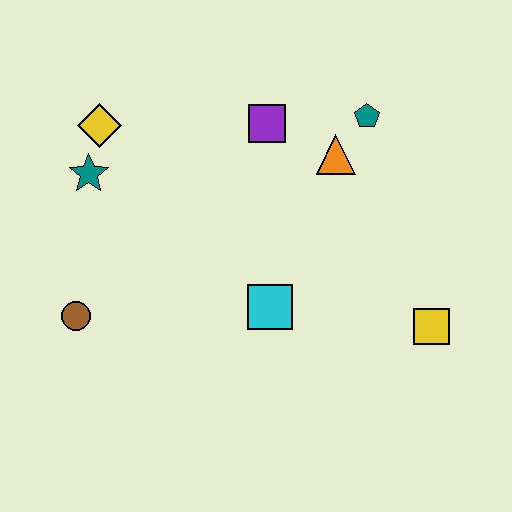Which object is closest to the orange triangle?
The teal pentagon is closest to the orange triangle.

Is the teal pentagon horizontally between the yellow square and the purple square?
Yes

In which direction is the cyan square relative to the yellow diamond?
The cyan square is below the yellow diamond.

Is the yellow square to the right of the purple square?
Yes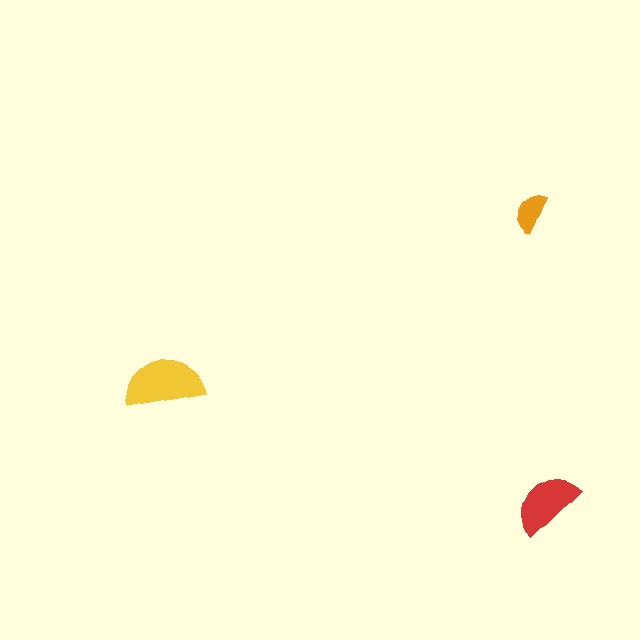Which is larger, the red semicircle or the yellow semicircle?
The yellow one.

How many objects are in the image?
There are 3 objects in the image.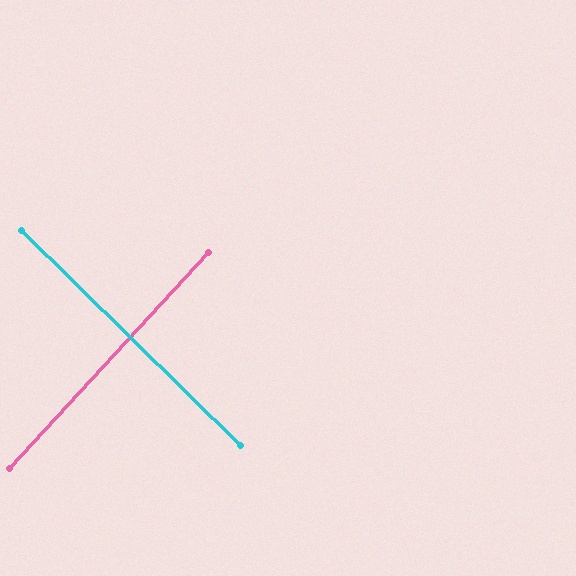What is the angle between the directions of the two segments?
Approximately 88 degrees.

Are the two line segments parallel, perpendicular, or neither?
Perpendicular — they meet at approximately 88°.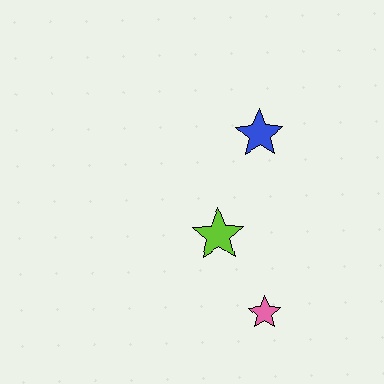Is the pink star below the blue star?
Yes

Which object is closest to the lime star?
The pink star is closest to the lime star.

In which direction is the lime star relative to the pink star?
The lime star is above the pink star.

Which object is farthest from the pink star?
The blue star is farthest from the pink star.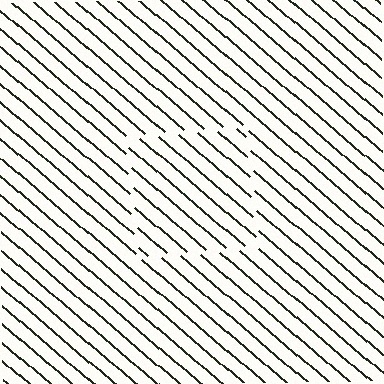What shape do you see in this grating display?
An illusory square. The interior of the shape contains the same grating, shifted by half a period — the contour is defined by the phase discontinuity where line-ends from the inner and outer gratings abut.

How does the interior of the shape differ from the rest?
The interior of the shape contains the same grating, shifted by half a period — the contour is defined by the phase discontinuity where line-ends from the inner and outer gratings abut.